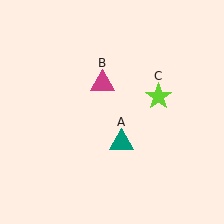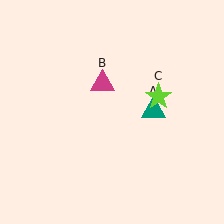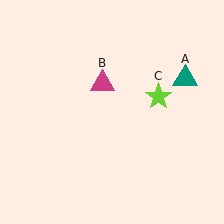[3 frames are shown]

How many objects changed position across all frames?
1 object changed position: teal triangle (object A).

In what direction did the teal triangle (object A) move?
The teal triangle (object A) moved up and to the right.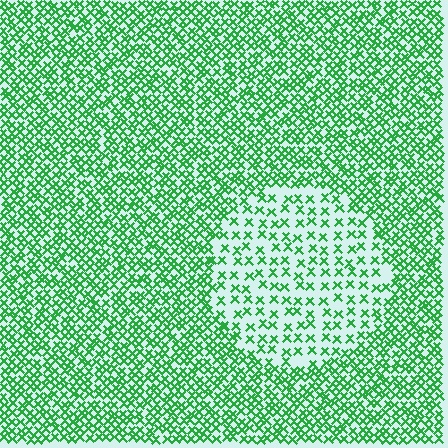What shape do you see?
I see a circle.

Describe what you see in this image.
The image contains small green elements arranged at two different densities. A circle-shaped region is visible where the elements are less densely packed than the surrounding area.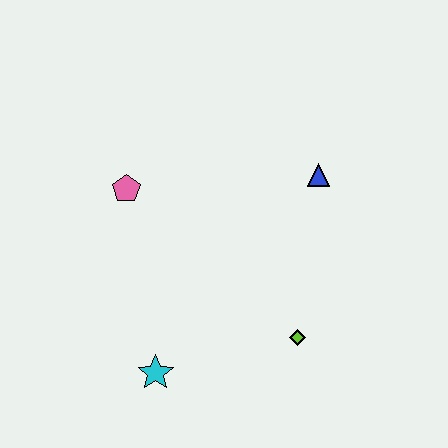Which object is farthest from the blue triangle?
The cyan star is farthest from the blue triangle.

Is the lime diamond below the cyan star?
No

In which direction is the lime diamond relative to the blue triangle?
The lime diamond is below the blue triangle.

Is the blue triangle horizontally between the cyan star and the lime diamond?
No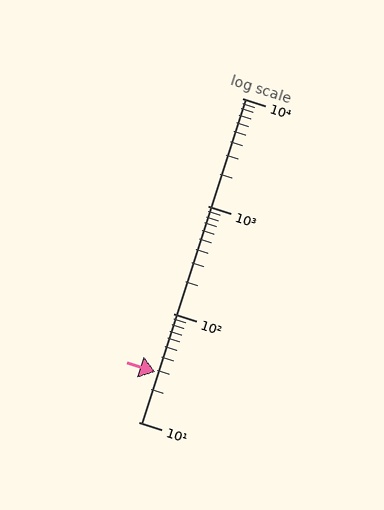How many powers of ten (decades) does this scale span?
The scale spans 3 decades, from 10 to 10000.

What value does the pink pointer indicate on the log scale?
The pointer indicates approximately 29.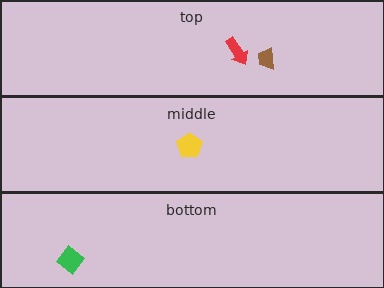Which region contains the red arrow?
The top region.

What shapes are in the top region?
The red arrow, the brown trapezoid.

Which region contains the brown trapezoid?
The top region.